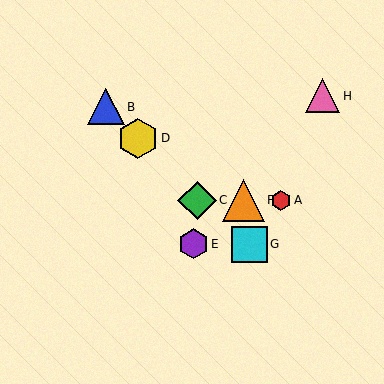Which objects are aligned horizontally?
Objects A, C, F are aligned horizontally.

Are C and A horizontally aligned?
Yes, both are at y≈200.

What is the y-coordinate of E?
Object E is at y≈244.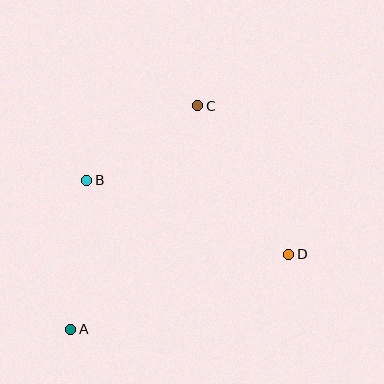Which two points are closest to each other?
Points B and C are closest to each other.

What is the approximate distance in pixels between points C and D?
The distance between C and D is approximately 174 pixels.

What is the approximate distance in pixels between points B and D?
The distance between B and D is approximately 215 pixels.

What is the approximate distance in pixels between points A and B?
The distance between A and B is approximately 150 pixels.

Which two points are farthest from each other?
Points A and C are farthest from each other.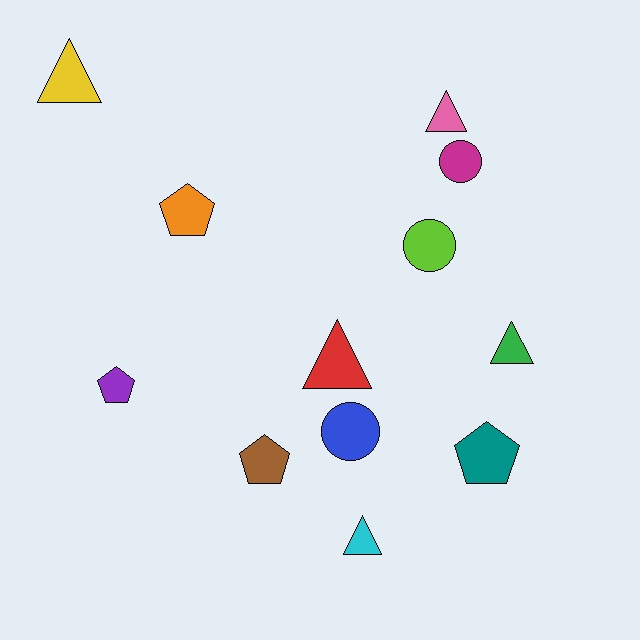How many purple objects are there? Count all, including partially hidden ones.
There is 1 purple object.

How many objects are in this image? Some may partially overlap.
There are 12 objects.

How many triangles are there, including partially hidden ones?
There are 5 triangles.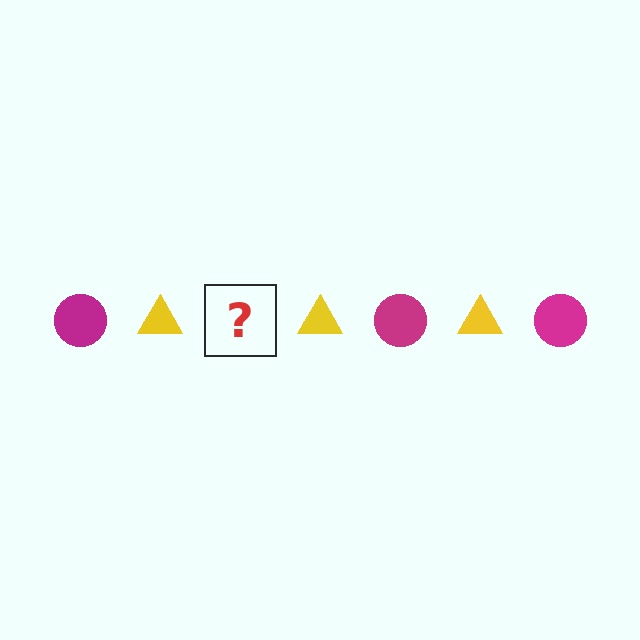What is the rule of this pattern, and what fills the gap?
The rule is that the pattern alternates between magenta circle and yellow triangle. The gap should be filled with a magenta circle.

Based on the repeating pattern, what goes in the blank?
The blank should be a magenta circle.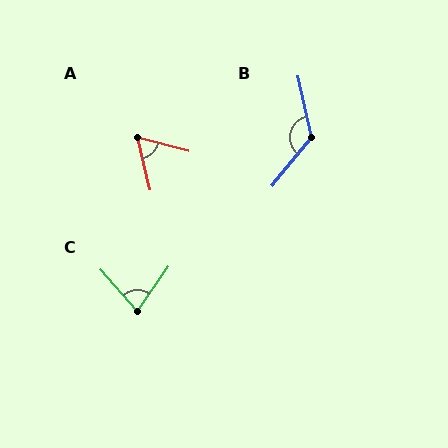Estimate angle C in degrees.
Approximately 76 degrees.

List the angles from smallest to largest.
A (62°), C (76°), B (129°).